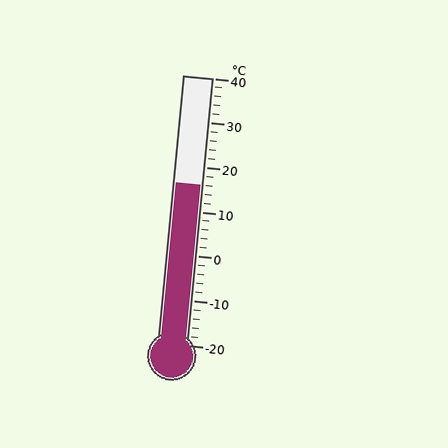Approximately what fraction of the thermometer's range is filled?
The thermometer is filled to approximately 60% of its range.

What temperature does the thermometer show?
The thermometer shows approximately 16°C.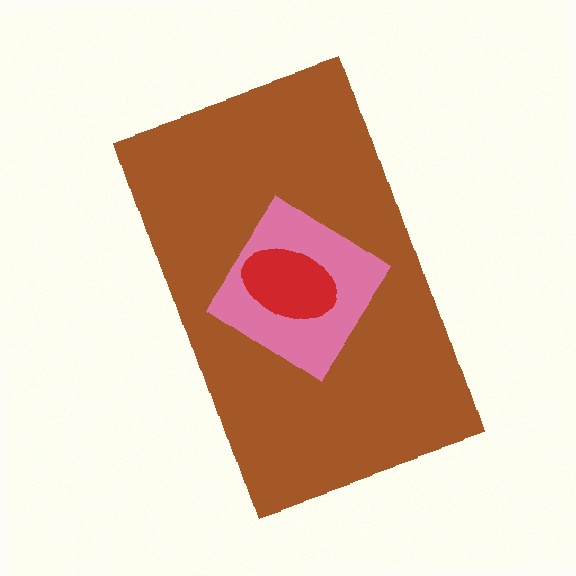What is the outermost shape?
The brown rectangle.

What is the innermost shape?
The red ellipse.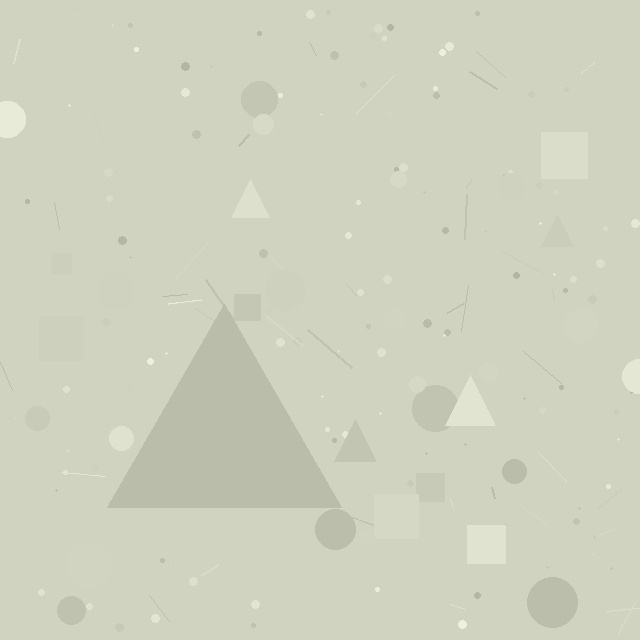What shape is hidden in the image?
A triangle is hidden in the image.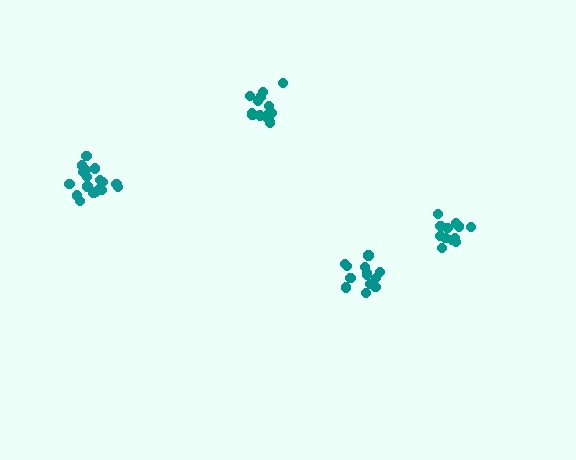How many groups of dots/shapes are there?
There are 4 groups.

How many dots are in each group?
Group 1: 18 dots, Group 2: 13 dots, Group 3: 13 dots, Group 4: 13 dots (57 total).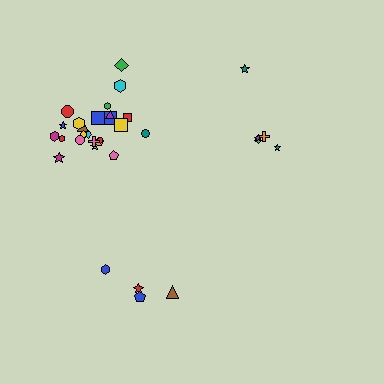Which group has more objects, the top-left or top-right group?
The top-left group.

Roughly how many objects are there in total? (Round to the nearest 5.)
Roughly 35 objects in total.